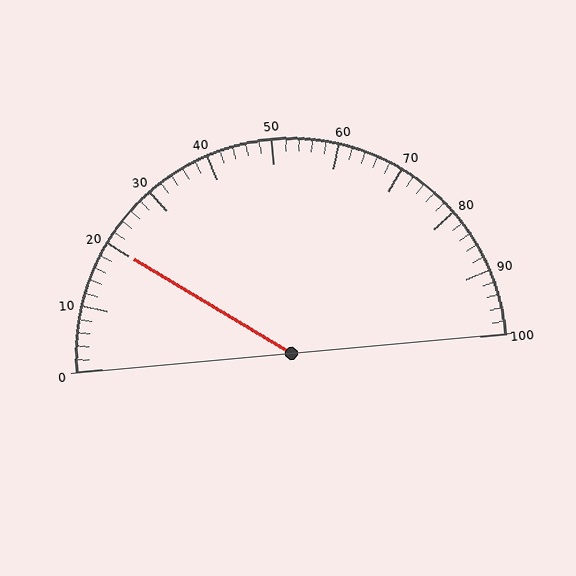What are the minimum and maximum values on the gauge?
The gauge ranges from 0 to 100.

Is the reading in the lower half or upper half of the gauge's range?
The reading is in the lower half of the range (0 to 100).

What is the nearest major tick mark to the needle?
The nearest major tick mark is 20.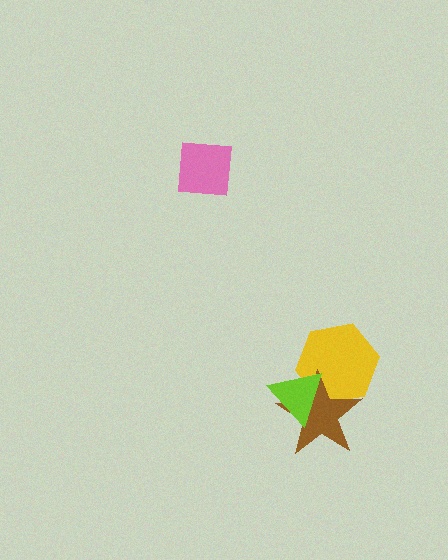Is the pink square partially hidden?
No, no other shape covers it.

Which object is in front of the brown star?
The lime triangle is in front of the brown star.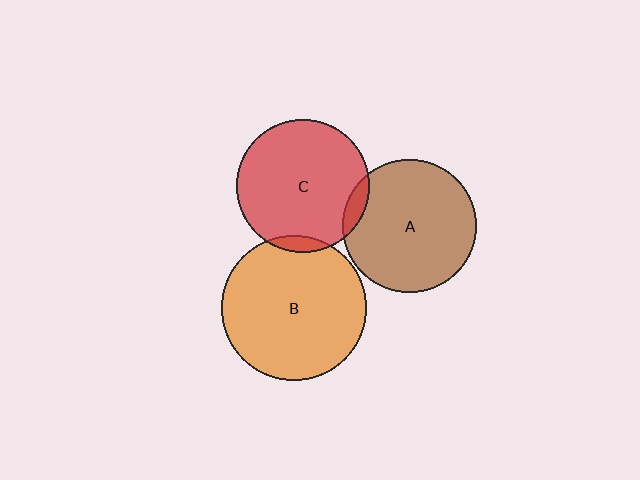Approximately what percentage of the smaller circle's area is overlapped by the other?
Approximately 5%.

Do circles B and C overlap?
Yes.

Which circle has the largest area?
Circle B (orange).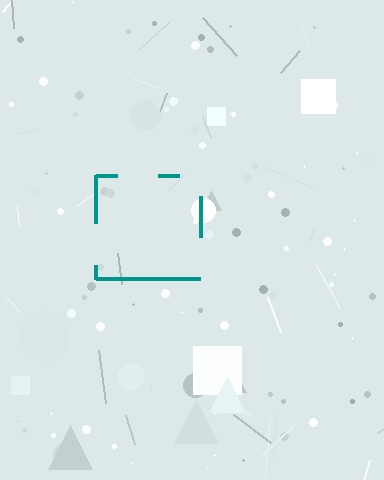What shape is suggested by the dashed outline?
The dashed outline suggests a square.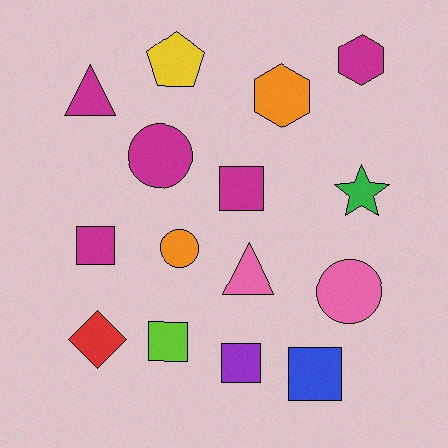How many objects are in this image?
There are 15 objects.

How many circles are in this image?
There are 3 circles.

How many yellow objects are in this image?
There is 1 yellow object.